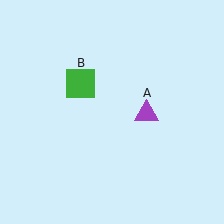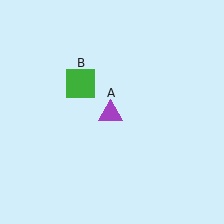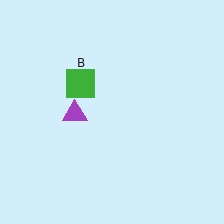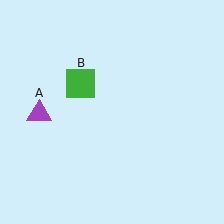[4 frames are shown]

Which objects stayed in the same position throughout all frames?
Green square (object B) remained stationary.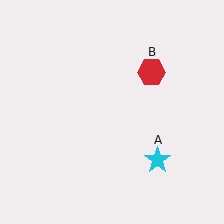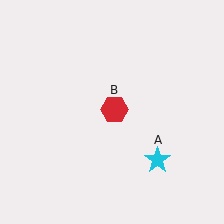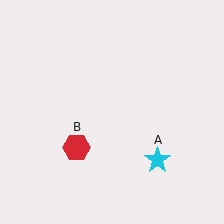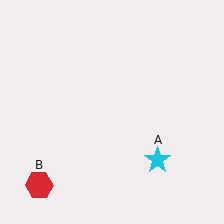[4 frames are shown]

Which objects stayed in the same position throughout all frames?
Cyan star (object A) remained stationary.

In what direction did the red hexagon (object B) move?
The red hexagon (object B) moved down and to the left.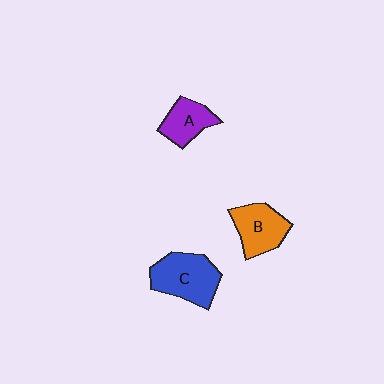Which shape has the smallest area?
Shape A (purple).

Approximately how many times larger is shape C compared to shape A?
Approximately 1.6 times.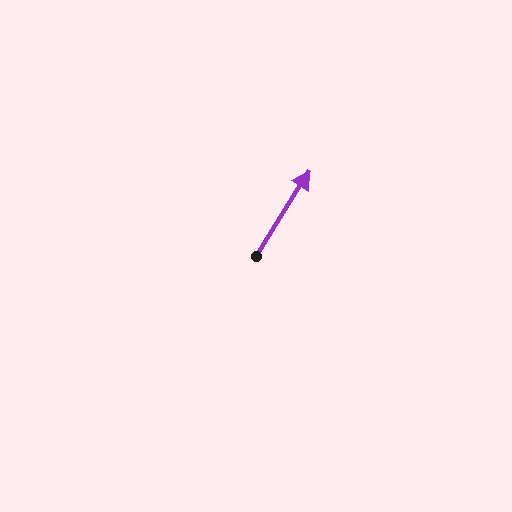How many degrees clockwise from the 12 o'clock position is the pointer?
Approximately 32 degrees.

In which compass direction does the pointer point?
Northeast.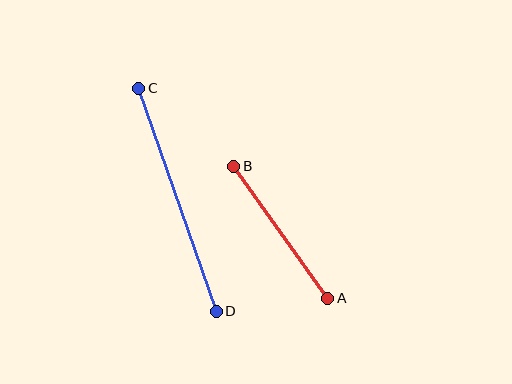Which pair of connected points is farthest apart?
Points C and D are farthest apart.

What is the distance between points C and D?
The distance is approximately 236 pixels.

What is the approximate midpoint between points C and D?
The midpoint is at approximately (177, 200) pixels.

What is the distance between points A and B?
The distance is approximately 162 pixels.